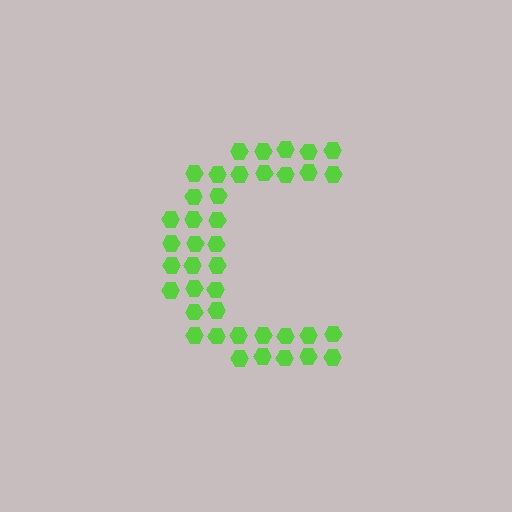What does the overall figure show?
The overall figure shows the letter C.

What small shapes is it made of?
It is made of small hexagons.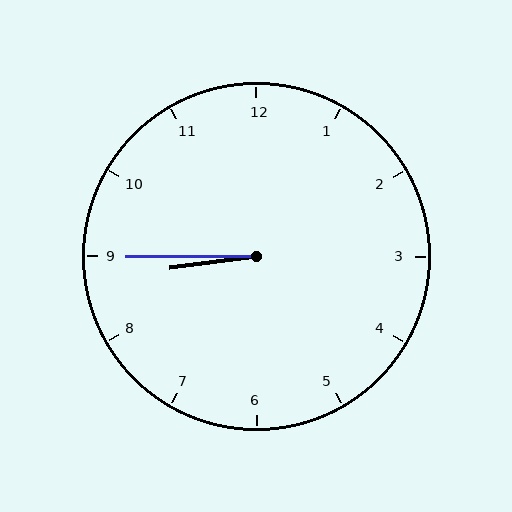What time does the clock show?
8:45.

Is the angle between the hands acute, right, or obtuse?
It is acute.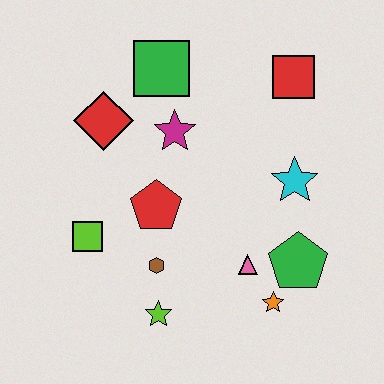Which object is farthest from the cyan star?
The lime square is farthest from the cyan star.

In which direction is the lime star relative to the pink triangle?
The lime star is to the left of the pink triangle.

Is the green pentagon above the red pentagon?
No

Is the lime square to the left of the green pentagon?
Yes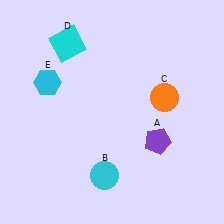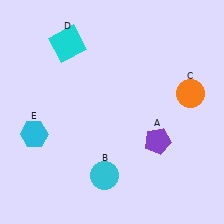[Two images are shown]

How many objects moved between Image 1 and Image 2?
2 objects moved between the two images.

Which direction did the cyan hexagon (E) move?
The cyan hexagon (E) moved down.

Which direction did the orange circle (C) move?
The orange circle (C) moved right.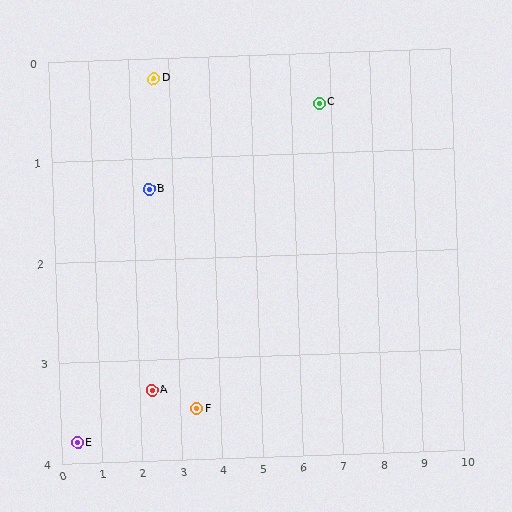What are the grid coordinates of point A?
Point A is at approximately (2.3, 3.3).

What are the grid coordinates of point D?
Point D is at approximately (2.6, 0.2).